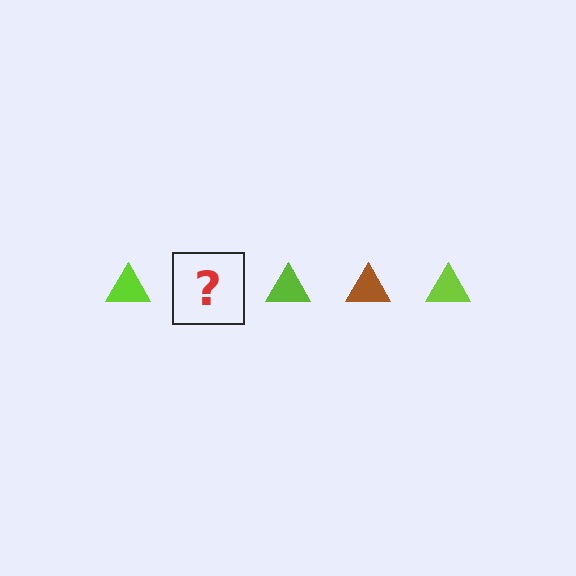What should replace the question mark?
The question mark should be replaced with a brown triangle.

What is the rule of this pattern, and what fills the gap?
The rule is that the pattern cycles through lime, brown triangles. The gap should be filled with a brown triangle.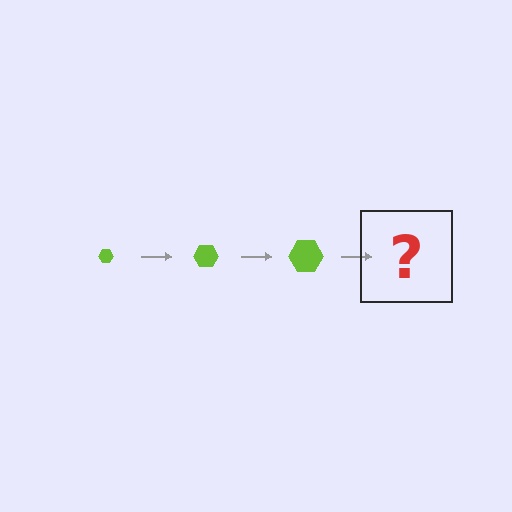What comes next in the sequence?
The next element should be a lime hexagon, larger than the previous one.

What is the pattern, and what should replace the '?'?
The pattern is that the hexagon gets progressively larger each step. The '?' should be a lime hexagon, larger than the previous one.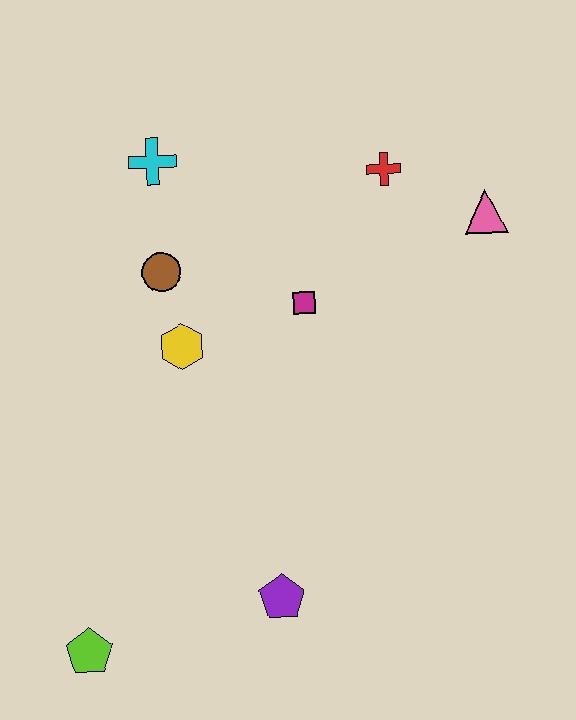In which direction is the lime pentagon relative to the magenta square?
The lime pentagon is below the magenta square.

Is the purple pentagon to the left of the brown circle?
No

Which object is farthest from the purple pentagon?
The cyan cross is farthest from the purple pentagon.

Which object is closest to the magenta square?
The yellow hexagon is closest to the magenta square.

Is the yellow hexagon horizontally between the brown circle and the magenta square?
Yes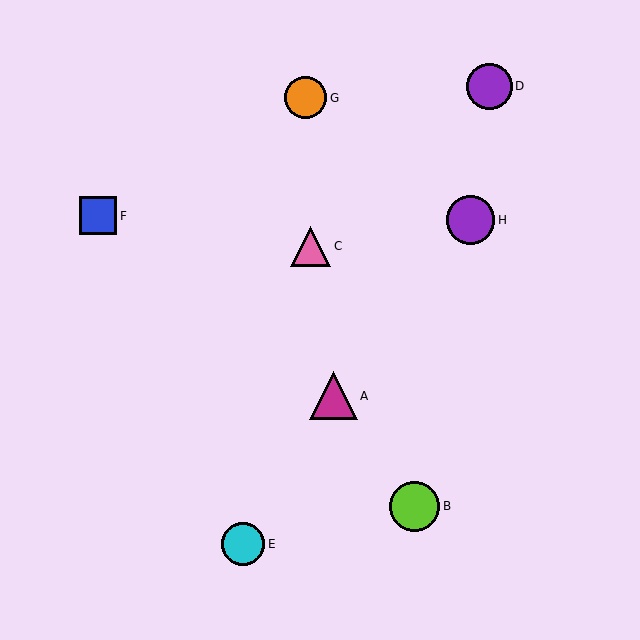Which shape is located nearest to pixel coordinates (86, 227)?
The blue square (labeled F) at (98, 216) is nearest to that location.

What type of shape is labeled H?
Shape H is a purple circle.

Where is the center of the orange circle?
The center of the orange circle is at (306, 98).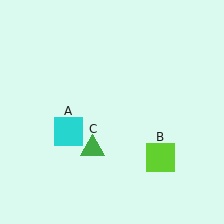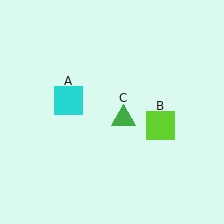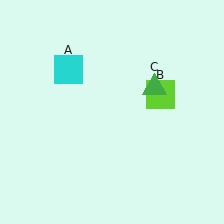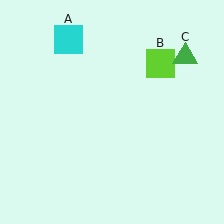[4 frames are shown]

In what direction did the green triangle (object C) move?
The green triangle (object C) moved up and to the right.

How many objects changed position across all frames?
3 objects changed position: cyan square (object A), lime square (object B), green triangle (object C).